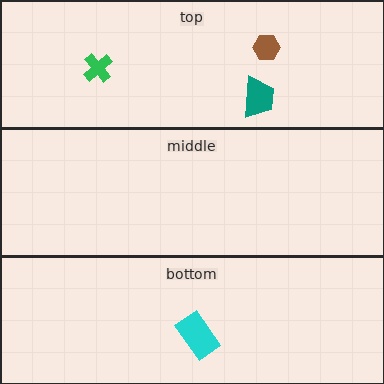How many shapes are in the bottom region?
1.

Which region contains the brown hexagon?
The top region.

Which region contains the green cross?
The top region.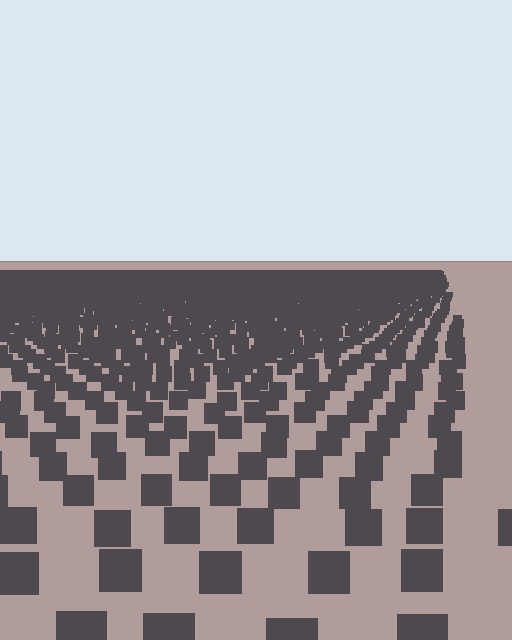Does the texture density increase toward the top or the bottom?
Density increases toward the top.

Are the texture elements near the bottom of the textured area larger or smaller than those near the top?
Larger. Near the bottom, elements are closer to the viewer and appear at a bigger on-screen size.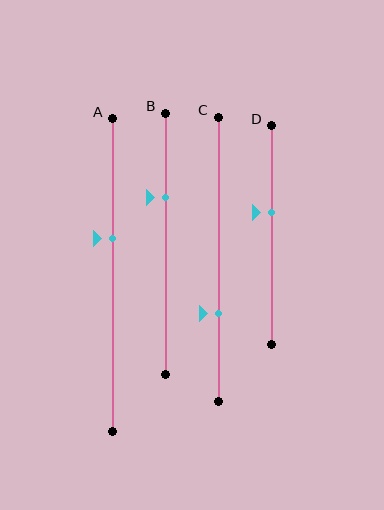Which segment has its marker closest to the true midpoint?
Segment D has its marker closest to the true midpoint.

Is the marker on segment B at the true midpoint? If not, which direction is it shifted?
No, the marker on segment B is shifted upward by about 18% of the segment length.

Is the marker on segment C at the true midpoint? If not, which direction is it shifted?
No, the marker on segment C is shifted downward by about 19% of the segment length.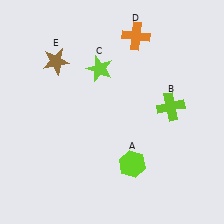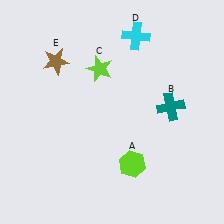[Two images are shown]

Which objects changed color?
B changed from lime to teal. D changed from orange to cyan.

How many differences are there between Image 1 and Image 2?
There are 2 differences between the two images.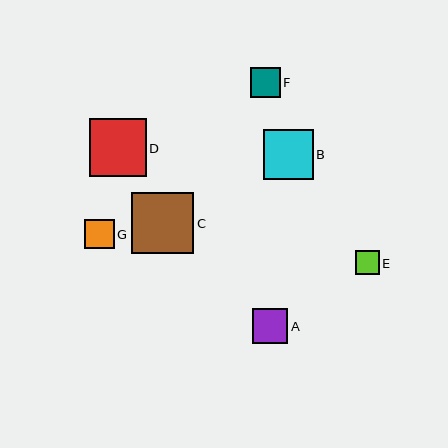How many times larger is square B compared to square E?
Square B is approximately 2.1 times the size of square E.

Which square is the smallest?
Square E is the smallest with a size of approximately 24 pixels.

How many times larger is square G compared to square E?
Square G is approximately 1.2 times the size of square E.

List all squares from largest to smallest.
From largest to smallest: C, D, B, A, F, G, E.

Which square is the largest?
Square C is the largest with a size of approximately 62 pixels.